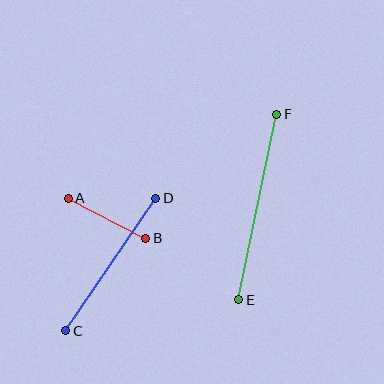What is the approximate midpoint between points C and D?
The midpoint is at approximately (111, 265) pixels.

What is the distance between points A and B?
The distance is approximately 87 pixels.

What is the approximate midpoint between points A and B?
The midpoint is at approximately (107, 218) pixels.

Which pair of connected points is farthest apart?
Points E and F are farthest apart.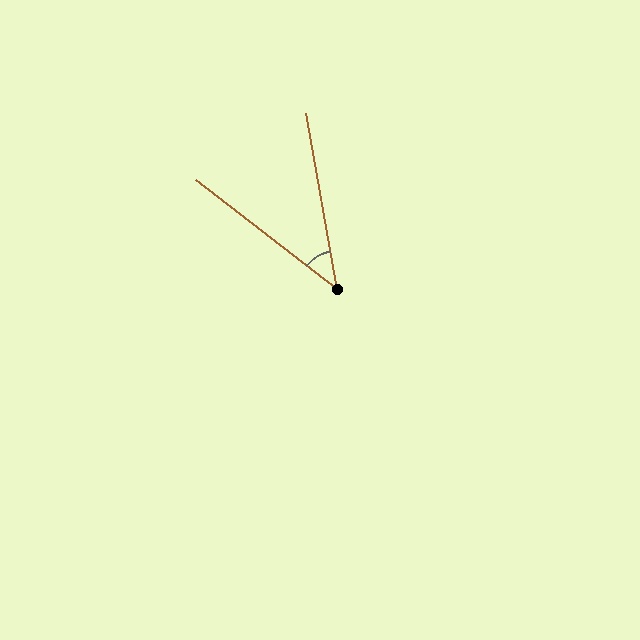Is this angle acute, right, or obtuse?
It is acute.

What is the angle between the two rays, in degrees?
Approximately 42 degrees.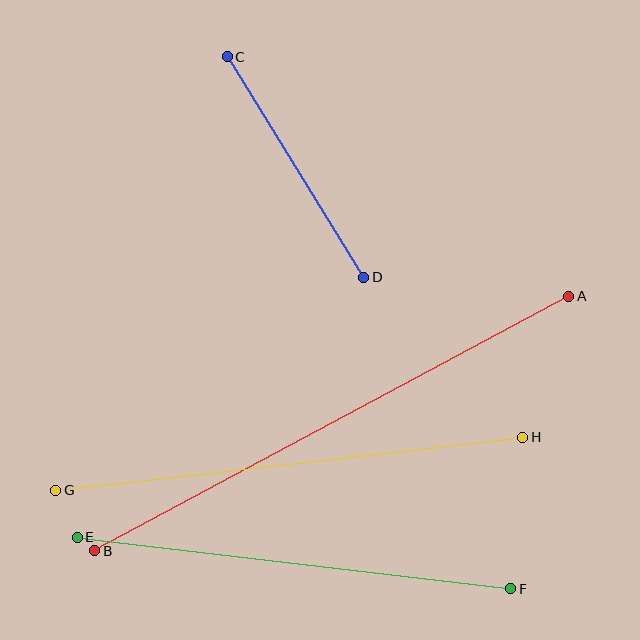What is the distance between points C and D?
The distance is approximately 260 pixels.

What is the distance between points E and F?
The distance is approximately 437 pixels.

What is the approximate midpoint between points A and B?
The midpoint is at approximately (332, 423) pixels.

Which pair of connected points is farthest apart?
Points A and B are farthest apart.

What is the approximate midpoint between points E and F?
The midpoint is at approximately (294, 563) pixels.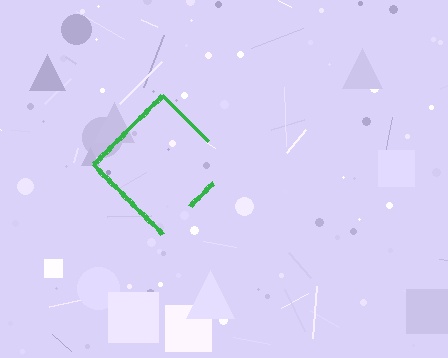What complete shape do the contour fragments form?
The contour fragments form a diamond.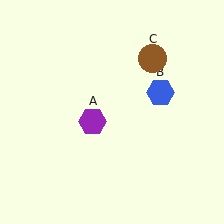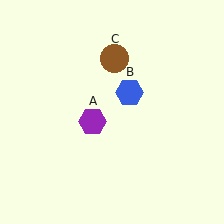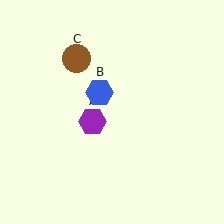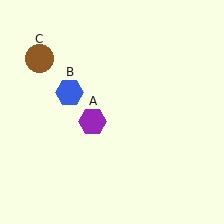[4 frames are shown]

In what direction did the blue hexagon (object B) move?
The blue hexagon (object B) moved left.